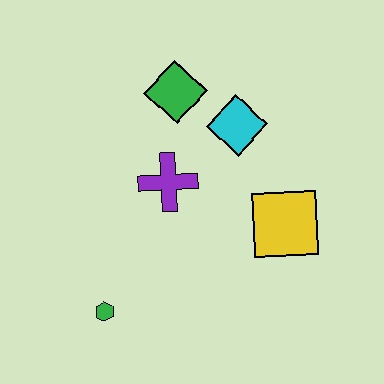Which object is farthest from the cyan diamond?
The green hexagon is farthest from the cyan diamond.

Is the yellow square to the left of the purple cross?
No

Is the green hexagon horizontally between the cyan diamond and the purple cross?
No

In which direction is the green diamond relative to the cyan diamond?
The green diamond is to the left of the cyan diamond.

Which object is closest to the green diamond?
The cyan diamond is closest to the green diamond.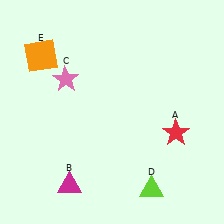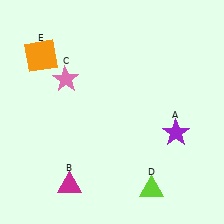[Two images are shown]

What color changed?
The star (A) changed from red in Image 1 to purple in Image 2.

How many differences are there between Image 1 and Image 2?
There is 1 difference between the two images.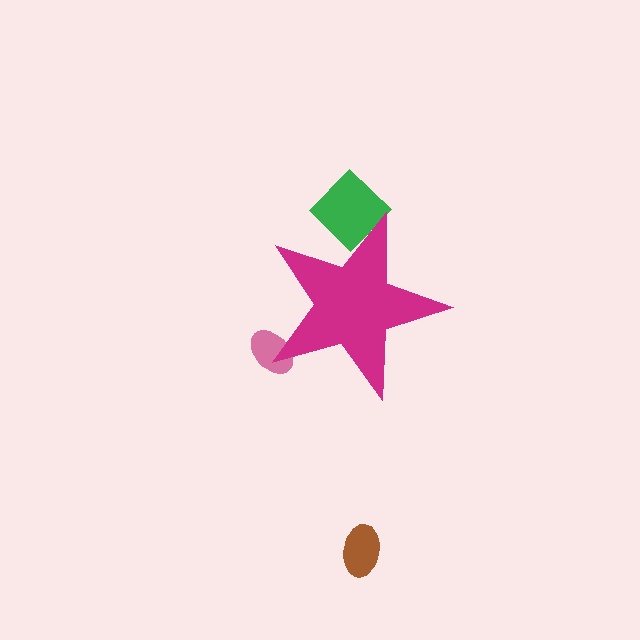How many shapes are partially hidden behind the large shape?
2 shapes are partially hidden.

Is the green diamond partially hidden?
Yes, the green diamond is partially hidden behind the magenta star.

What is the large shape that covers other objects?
A magenta star.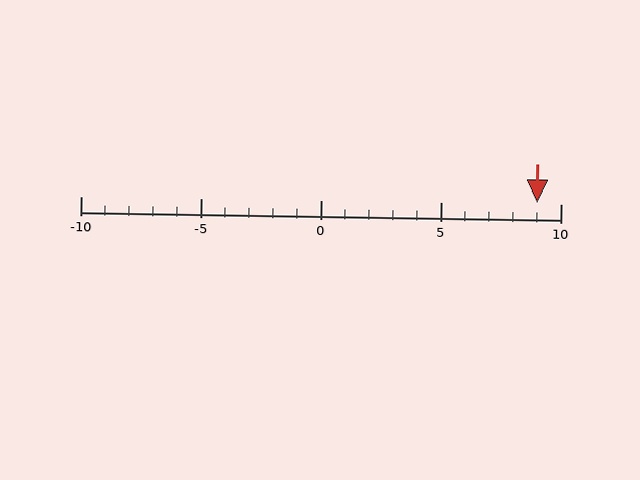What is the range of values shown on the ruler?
The ruler shows values from -10 to 10.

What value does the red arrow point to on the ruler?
The red arrow points to approximately 9.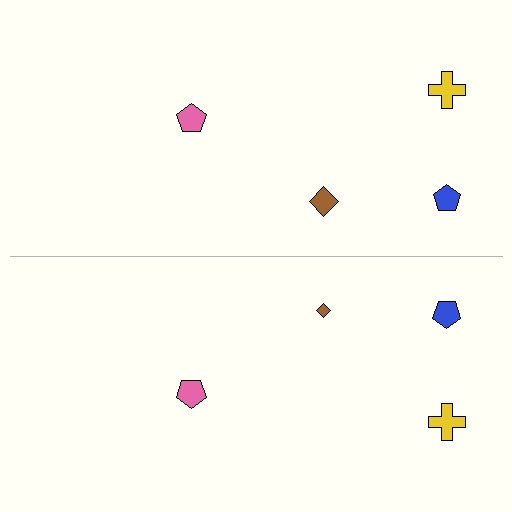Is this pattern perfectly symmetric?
No, the pattern is not perfectly symmetric. The brown diamond on the bottom side has a different size than its mirror counterpart.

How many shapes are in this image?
There are 8 shapes in this image.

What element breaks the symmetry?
The brown diamond on the bottom side has a different size than its mirror counterpart.